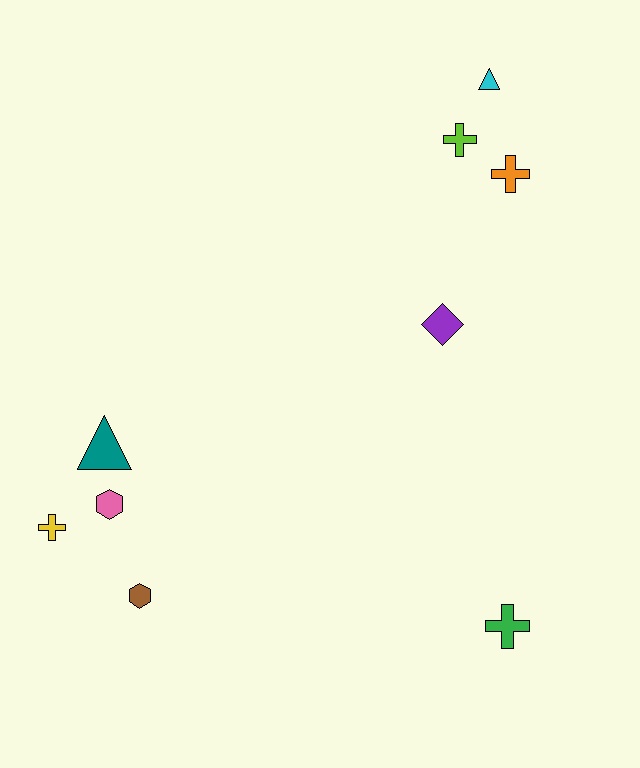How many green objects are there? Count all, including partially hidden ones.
There is 1 green object.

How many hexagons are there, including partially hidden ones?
There are 2 hexagons.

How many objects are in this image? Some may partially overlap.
There are 9 objects.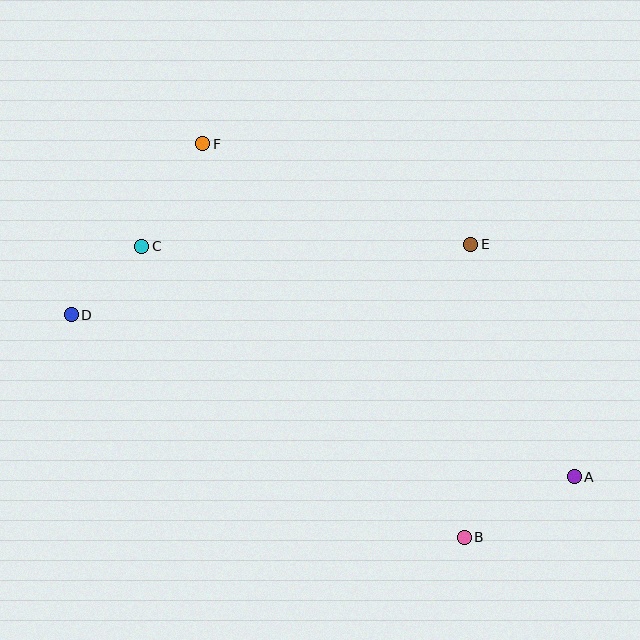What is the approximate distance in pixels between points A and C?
The distance between A and C is approximately 490 pixels.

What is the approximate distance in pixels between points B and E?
The distance between B and E is approximately 293 pixels.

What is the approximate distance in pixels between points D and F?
The distance between D and F is approximately 216 pixels.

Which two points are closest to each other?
Points C and D are closest to each other.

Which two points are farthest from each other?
Points A and D are farthest from each other.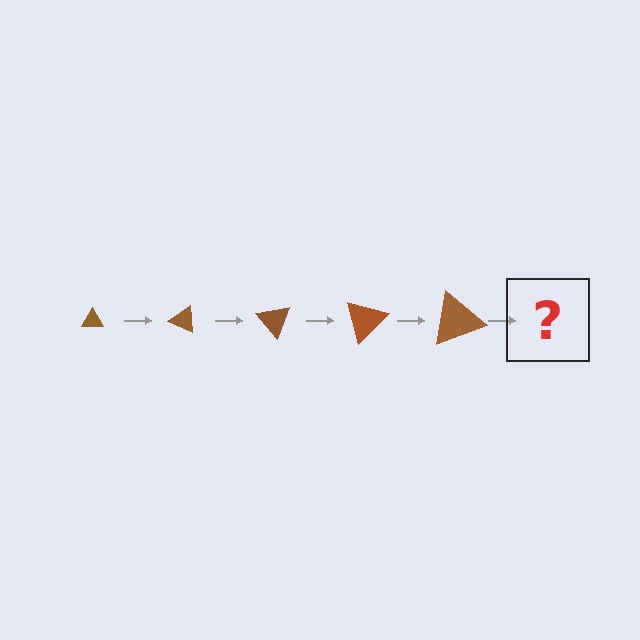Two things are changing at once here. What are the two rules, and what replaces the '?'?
The two rules are that the triangle grows larger each step and it rotates 25 degrees each step. The '?' should be a triangle, larger than the previous one and rotated 125 degrees from the start.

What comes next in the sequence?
The next element should be a triangle, larger than the previous one and rotated 125 degrees from the start.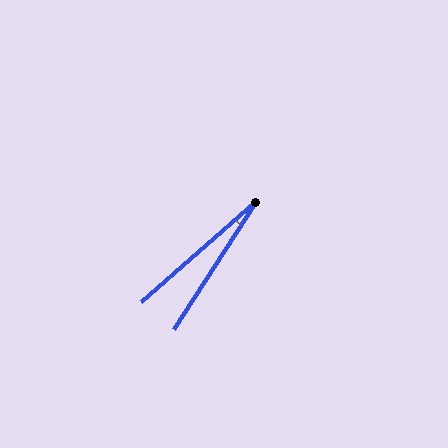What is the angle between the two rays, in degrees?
Approximately 16 degrees.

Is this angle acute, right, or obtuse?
It is acute.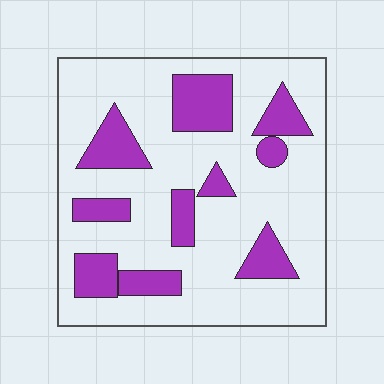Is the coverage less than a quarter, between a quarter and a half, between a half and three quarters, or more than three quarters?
Less than a quarter.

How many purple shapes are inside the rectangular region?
10.